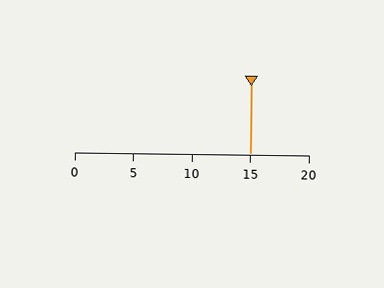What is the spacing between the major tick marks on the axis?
The major ticks are spaced 5 apart.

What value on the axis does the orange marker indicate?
The marker indicates approximately 15.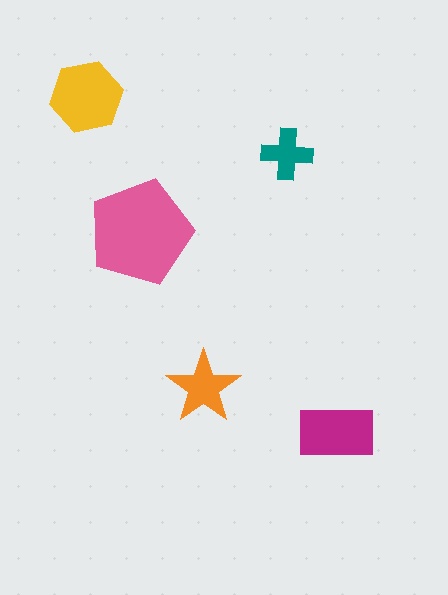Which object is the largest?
The pink pentagon.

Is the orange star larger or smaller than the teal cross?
Larger.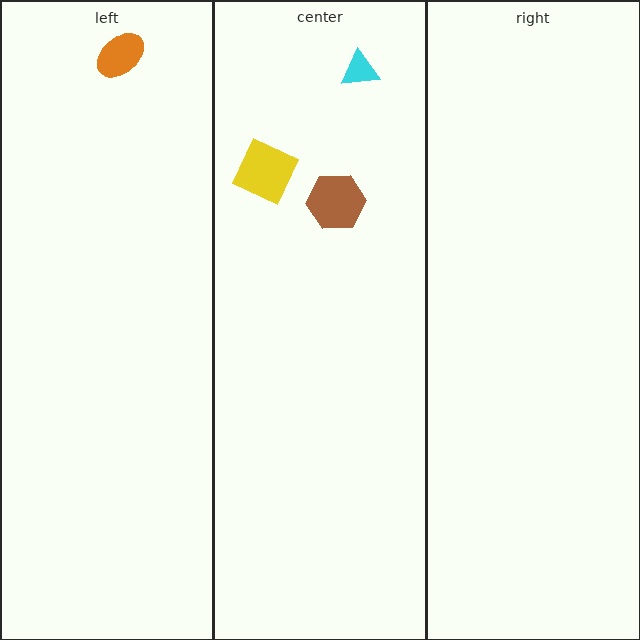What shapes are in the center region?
The cyan triangle, the brown hexagon, the yellow square.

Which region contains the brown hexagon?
The center region.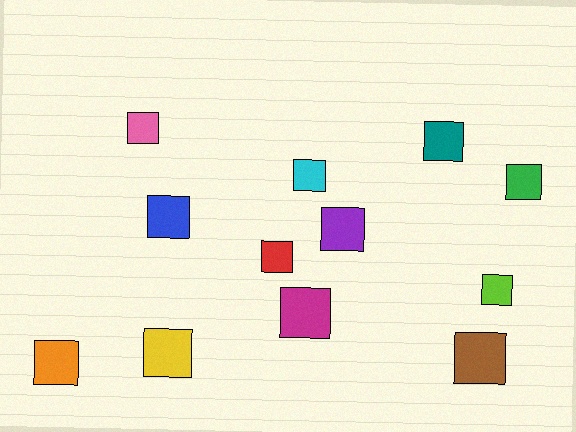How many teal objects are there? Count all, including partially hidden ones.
There is 1 teal object.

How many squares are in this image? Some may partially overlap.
There are 12 squares.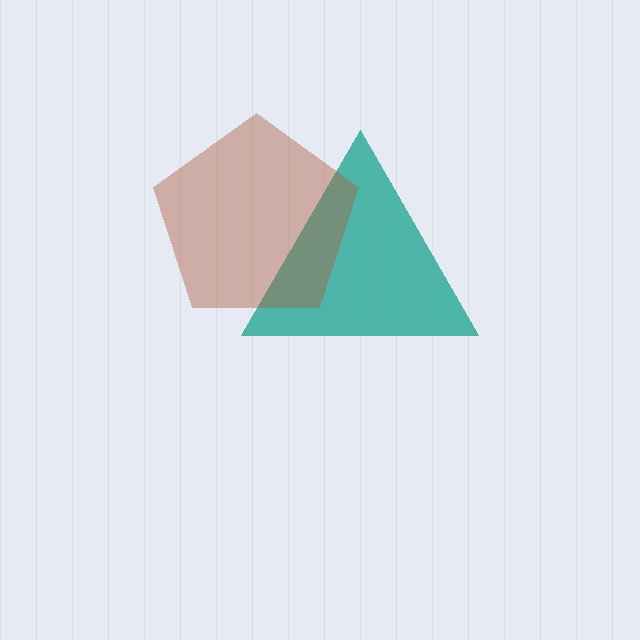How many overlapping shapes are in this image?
There are 2 overlapping shapes in the image.